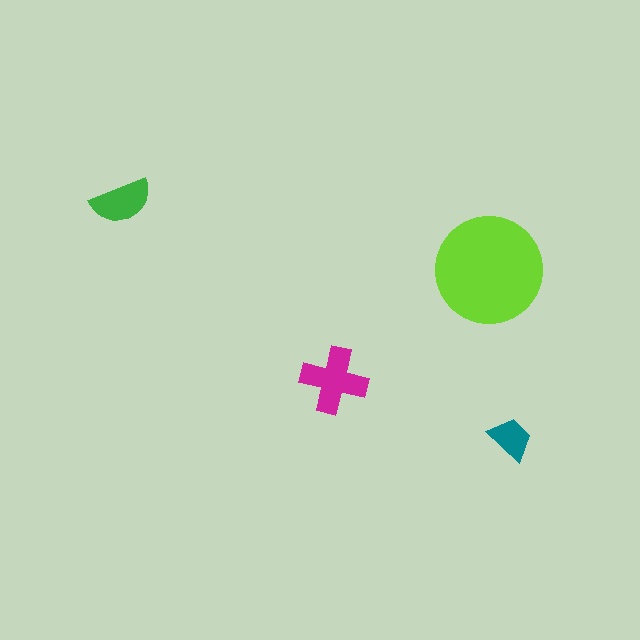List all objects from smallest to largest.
The teal trapezoid, the green semicircle, the magenta cross, the lime circle.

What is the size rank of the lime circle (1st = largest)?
1st.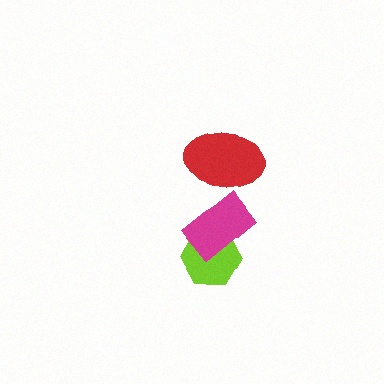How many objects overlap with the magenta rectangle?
1 object overlaps with the magenta rectangle.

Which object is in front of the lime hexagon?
The magenta rectangle is in front of the lime hexagon.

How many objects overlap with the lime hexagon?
1 object overlaps with the lime hexagon.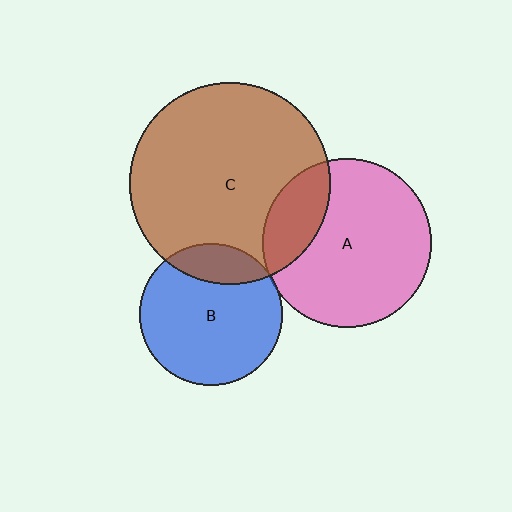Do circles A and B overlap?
Yes.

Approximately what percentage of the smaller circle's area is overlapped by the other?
Approximately 5%.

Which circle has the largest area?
Circle C (brown).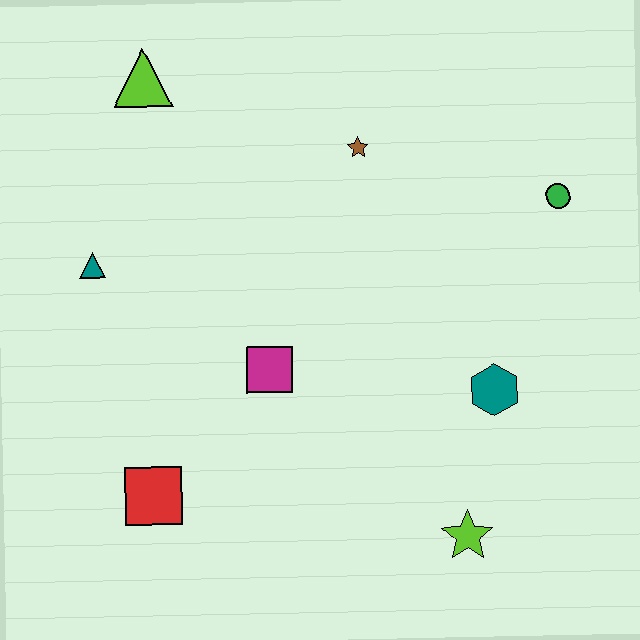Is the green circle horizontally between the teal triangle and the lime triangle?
No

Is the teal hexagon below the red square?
No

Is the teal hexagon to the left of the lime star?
No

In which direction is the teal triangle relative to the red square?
The teal triangle is above the red square.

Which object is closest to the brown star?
The green circle is closest to the brown star.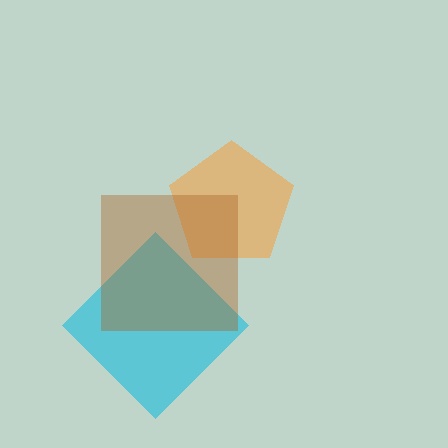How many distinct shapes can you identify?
There are 3 distinct shapes: a cyan diamond, an orange pentagon, a brown square.